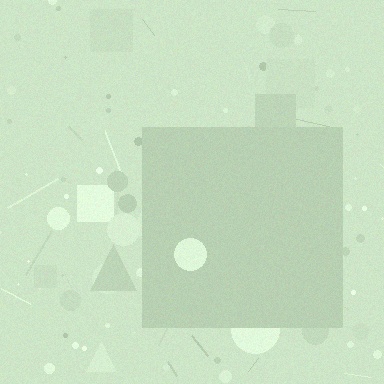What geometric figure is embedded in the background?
A square is embedded in the background.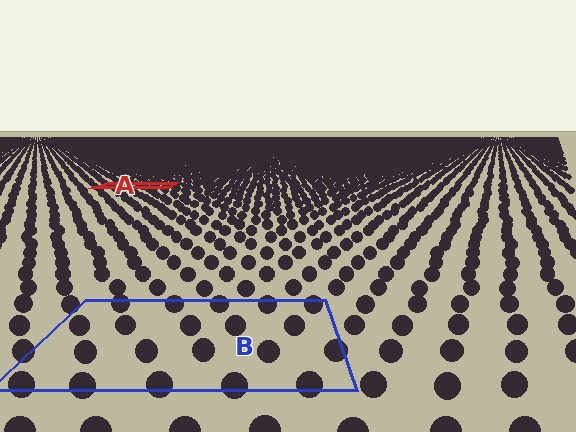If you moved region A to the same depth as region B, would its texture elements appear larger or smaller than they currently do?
They would appear larger. At a closer depth, the same texture elements are projected at a bigger on-screen size.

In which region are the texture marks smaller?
The texture marks are smaller in region A, because it is farther away.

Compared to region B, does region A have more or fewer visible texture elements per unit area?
Region A has more texture elements per unit area — they are packed more densely because it is farther away.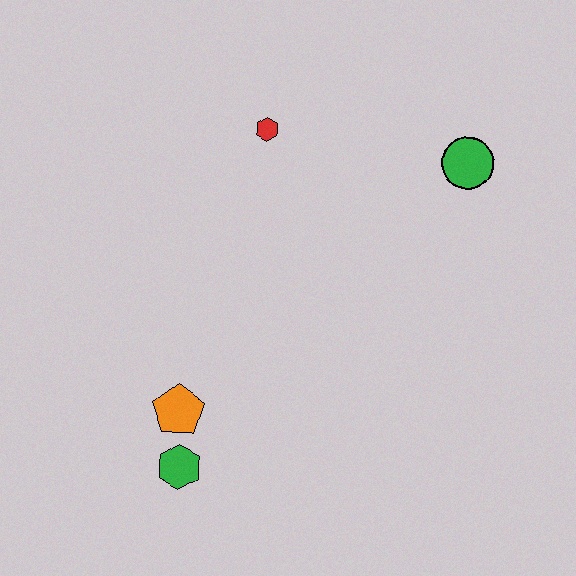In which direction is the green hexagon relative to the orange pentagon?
The green hexagon is below the orange pentagon.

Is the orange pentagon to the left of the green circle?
Yes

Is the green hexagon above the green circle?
No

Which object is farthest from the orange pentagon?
The green circle is farthest from the orange pentagon.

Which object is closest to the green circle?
The red hexagon is closest to the green circle.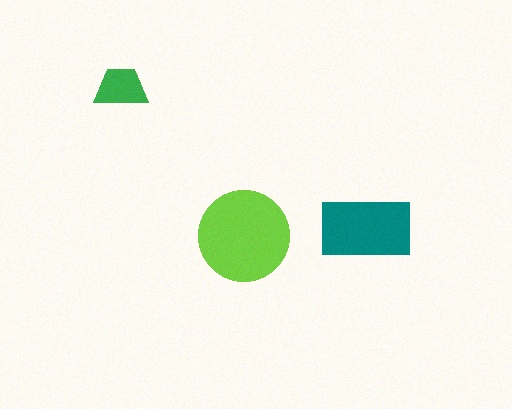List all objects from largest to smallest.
The lime circle, the teal rectangle, the green trapezoid.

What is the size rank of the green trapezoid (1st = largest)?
3rd.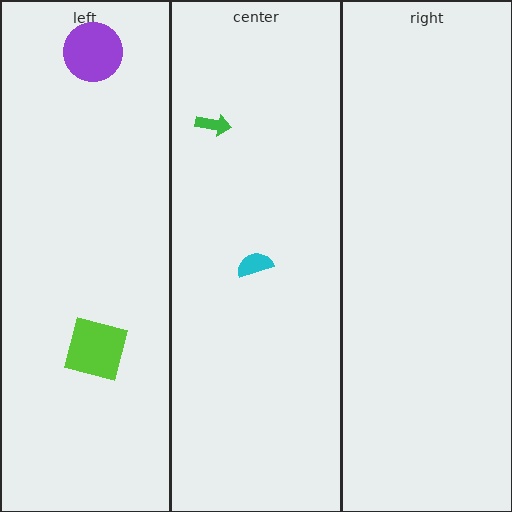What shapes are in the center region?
The green arrow, the cyan semicircle.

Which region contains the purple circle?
The left region.